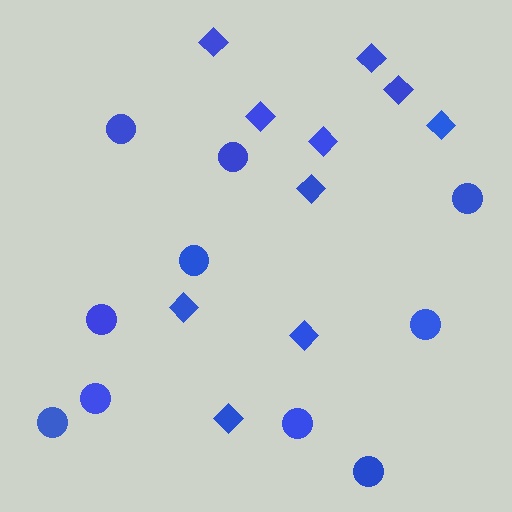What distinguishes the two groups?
There are 2 groups: one group of diamonds (10) and one group of circles (10).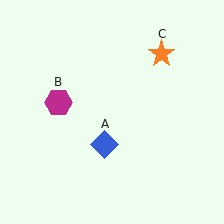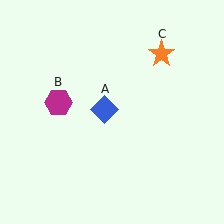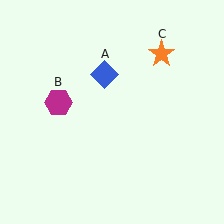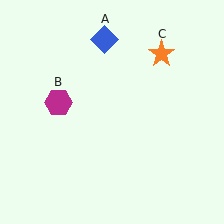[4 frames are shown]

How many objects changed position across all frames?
1 object changed position: blue diamond (object A).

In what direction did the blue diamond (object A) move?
The blue diamond (object A) moved up.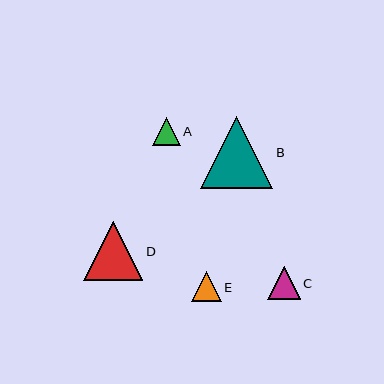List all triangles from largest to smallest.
From largest to smallest: B, D, C, E, A.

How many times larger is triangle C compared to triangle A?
Triangle C is approximately 1.2 times the size of triangle A.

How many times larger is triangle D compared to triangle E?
Triangle D is approximately 2.0 times the size of triangle E.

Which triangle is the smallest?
Triangle A is the smallest with a size of approximately 28 pixels.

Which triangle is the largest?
Triangle B is the largest with a size of approximately 73 pixels.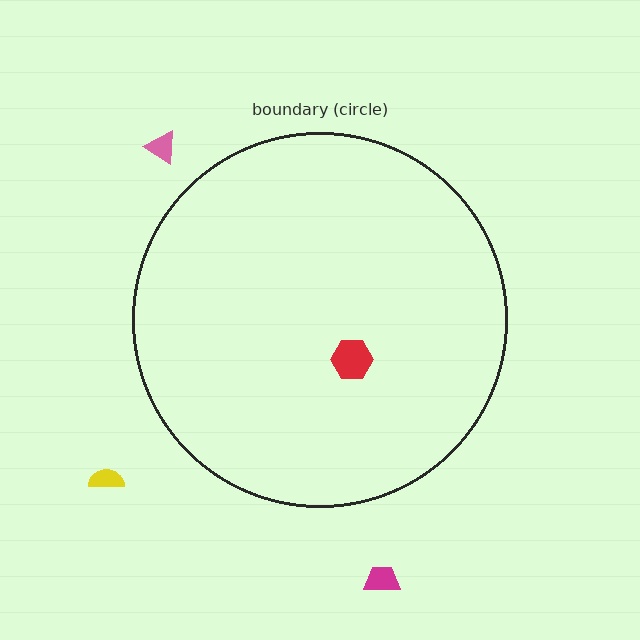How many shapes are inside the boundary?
1 inside, 3 outside.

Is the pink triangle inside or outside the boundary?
Outside.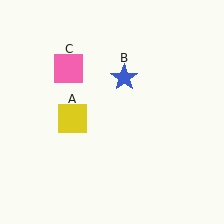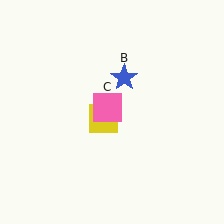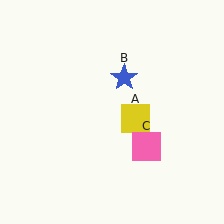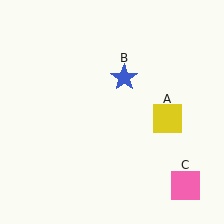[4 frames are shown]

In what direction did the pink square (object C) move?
The pink square (object C) moved down and to the right.